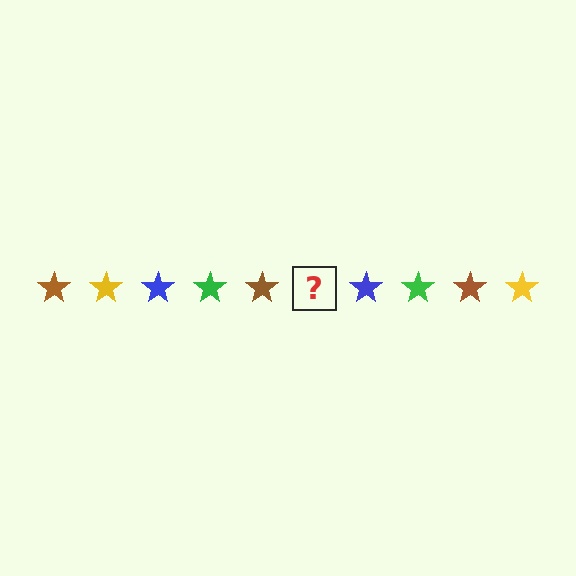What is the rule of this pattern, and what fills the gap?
The rule is that the pattern cycles through brown, yellow, blue, green stars. The gap should be filled with a yellow star.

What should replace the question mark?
The question mark should be replaced with a yellow star.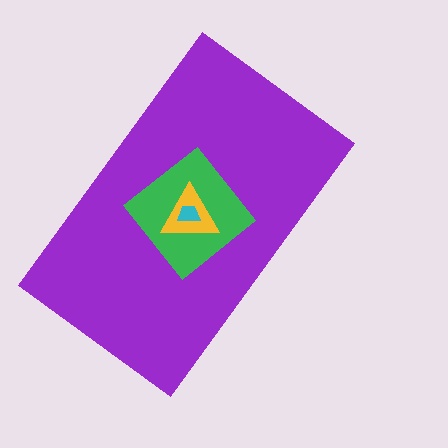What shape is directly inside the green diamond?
The yellow triangle.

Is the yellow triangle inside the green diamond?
Yes.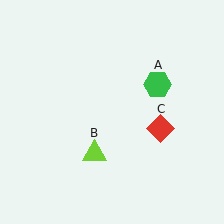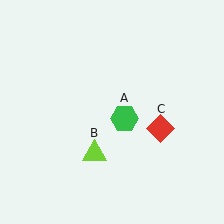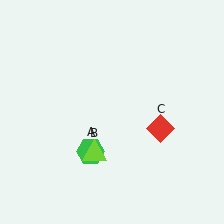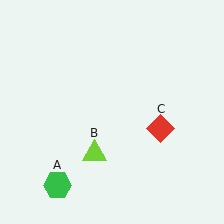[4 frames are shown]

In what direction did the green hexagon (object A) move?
The green hexagon (object A) moved down and to the left.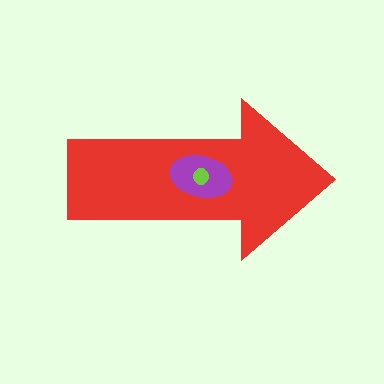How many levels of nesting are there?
3.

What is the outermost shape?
The red arrow.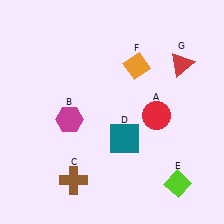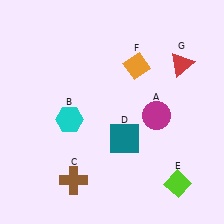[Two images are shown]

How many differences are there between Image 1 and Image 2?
There are 2 differences between the two images.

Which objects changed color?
A changed from red to magenta. B changed from magenta to cyan.